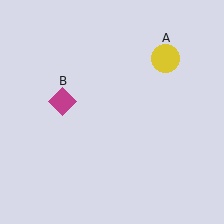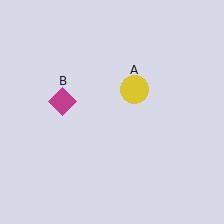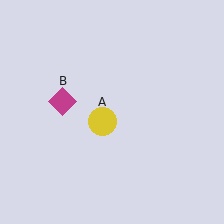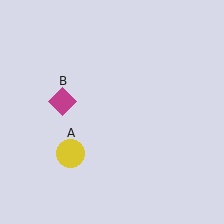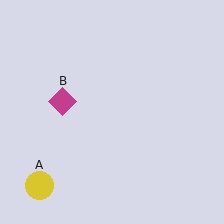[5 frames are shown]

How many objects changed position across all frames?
1 object changed position: yellow circle (object A).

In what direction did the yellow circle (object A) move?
The yellow circle (object A) moved down and to the left.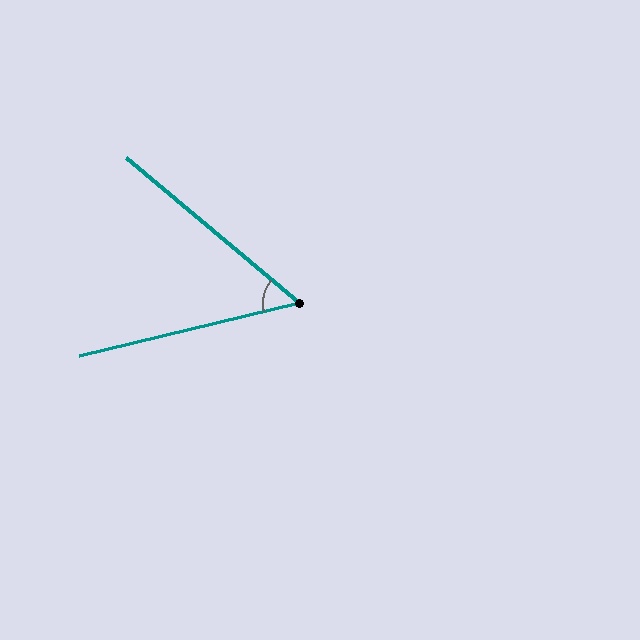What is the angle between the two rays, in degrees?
Approximately 54 degrees.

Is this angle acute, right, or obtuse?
It is acute.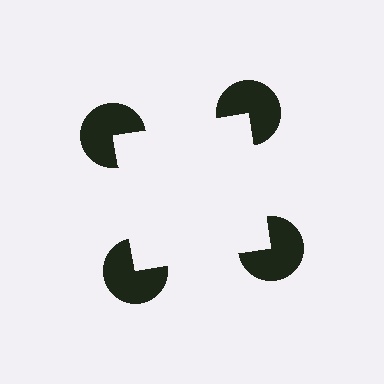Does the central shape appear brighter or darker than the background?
It typically appears slightly brighter than the background, even though no actual brightness change is drawn.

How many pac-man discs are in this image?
There are 4 — one at each vertex of the illusory square.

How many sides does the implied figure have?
4 sides.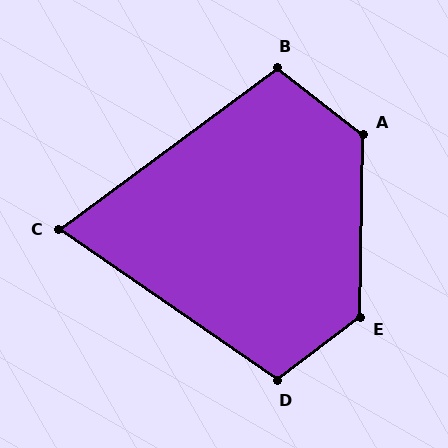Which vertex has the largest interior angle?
E, at approximately 128 degrees.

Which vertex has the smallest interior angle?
C, at approximately 71 degrees.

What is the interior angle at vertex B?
Approximately 105 degrees (obtuse).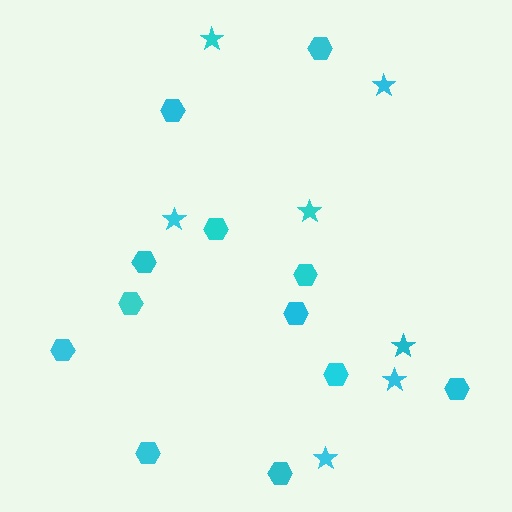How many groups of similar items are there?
There are 2 groups: one group of stars (7) and one group of hexagons (12).